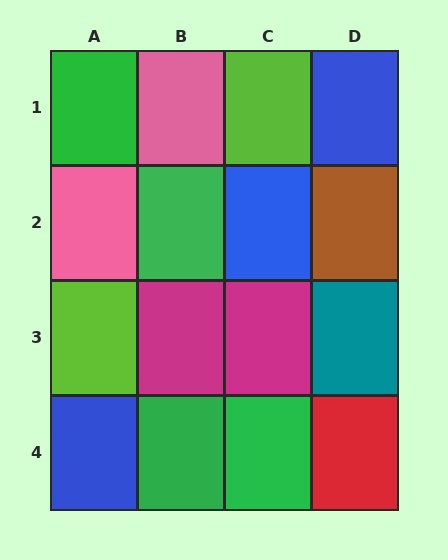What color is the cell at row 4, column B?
Green.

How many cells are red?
1 cell is red.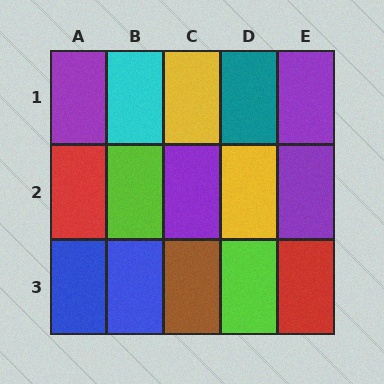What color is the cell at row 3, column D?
Lime.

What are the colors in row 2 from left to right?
Red, lime, purple, yellow, purple.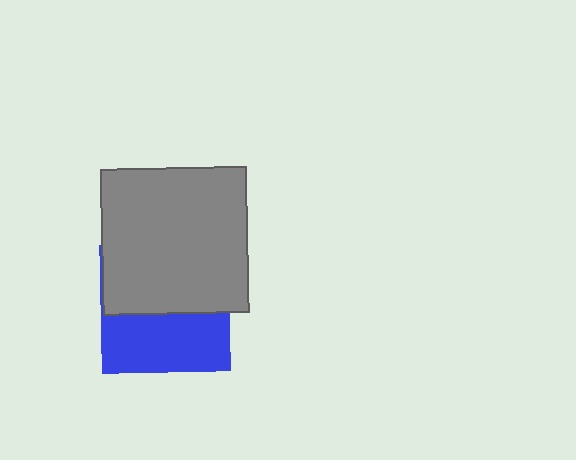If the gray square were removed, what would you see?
You would see the complete blue square.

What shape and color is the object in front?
The object in front is a gray square.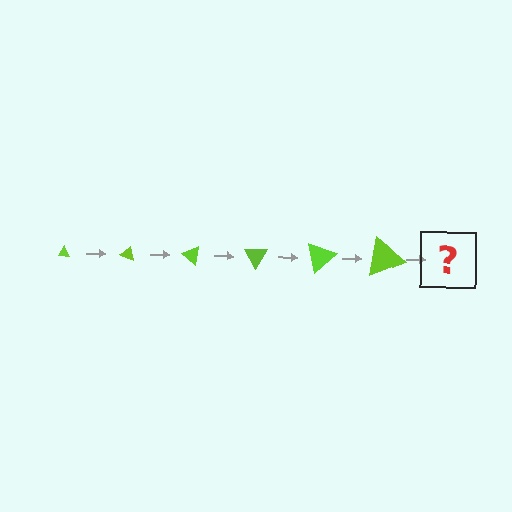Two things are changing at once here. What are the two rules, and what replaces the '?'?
The two rules are that the triangle grows larger each step and it rotates 20 degrees each step. The '?' should be a triangle, larger than the previous one and rotated 120 degrees from the start.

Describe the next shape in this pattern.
It should be a triangle, larger than the previous one and rotated 120 degrees from the start.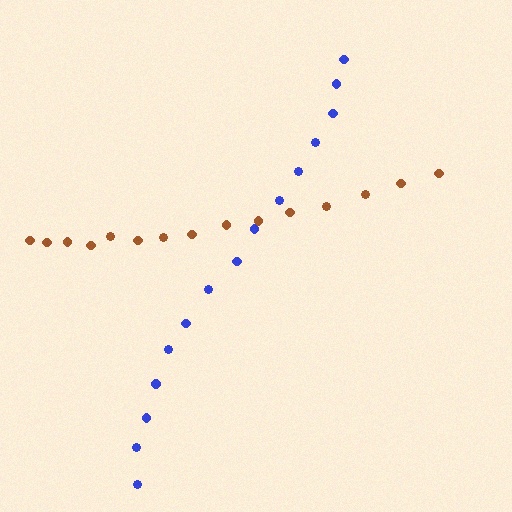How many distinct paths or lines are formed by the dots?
There are 2 distinct paths.